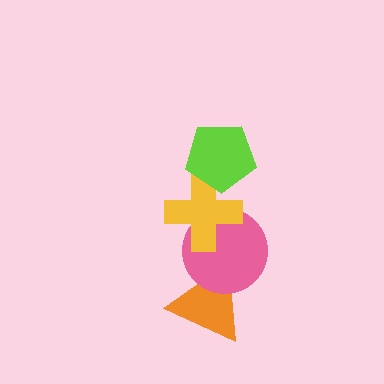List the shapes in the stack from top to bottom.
From top to bottom: the lime pentagon, the yellow cross, the pink circle, the orange triangle.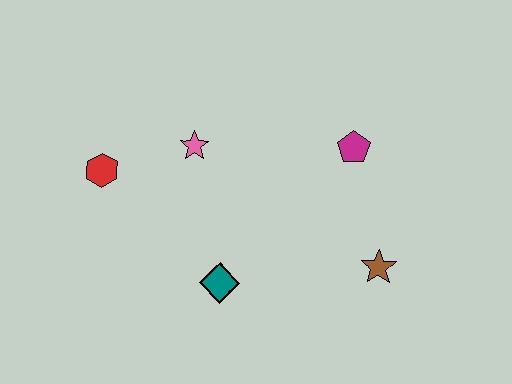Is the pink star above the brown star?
Yes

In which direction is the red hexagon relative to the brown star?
The red hexagon is to the left of the brown star.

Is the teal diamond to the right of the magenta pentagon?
No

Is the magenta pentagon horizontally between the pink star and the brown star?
Yes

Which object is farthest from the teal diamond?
The magenta pentagon is farthest from the teal diamond.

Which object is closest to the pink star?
The red hexagon is closest to the pink star.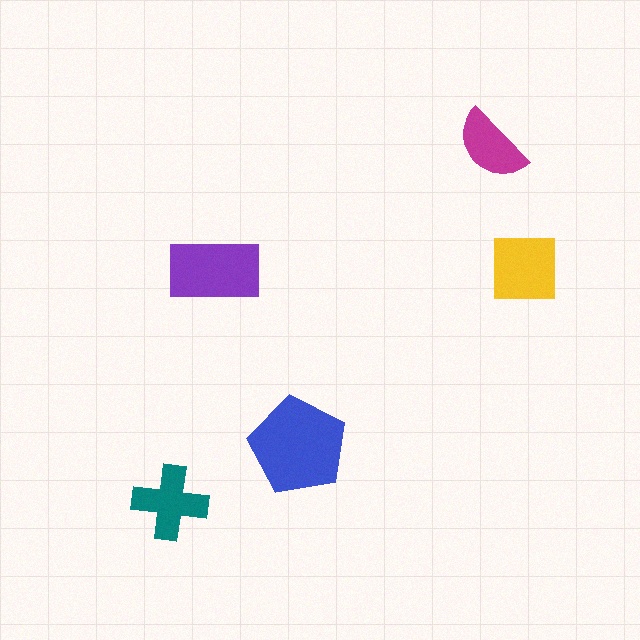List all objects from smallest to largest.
The magenta semicircle, the teal cross, the yellow square, the purple rectangle, the blue pentagon.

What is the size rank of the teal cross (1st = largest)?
4th.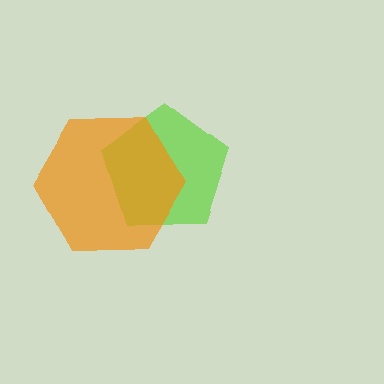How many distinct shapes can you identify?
There are 2 distinct shapes: a lime pentagon, an orange hexagon.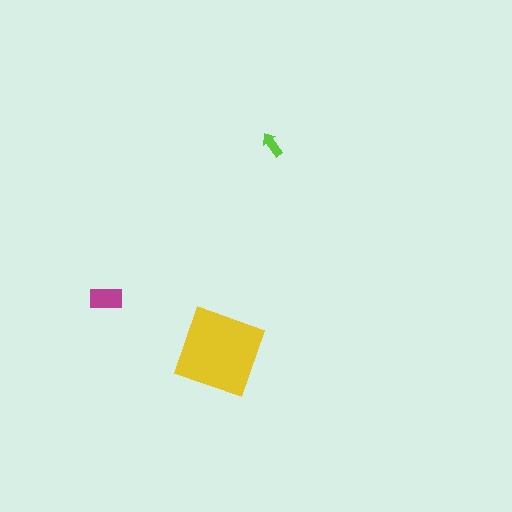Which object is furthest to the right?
The lime arrow is rightmost.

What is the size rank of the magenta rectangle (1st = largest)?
2nd.